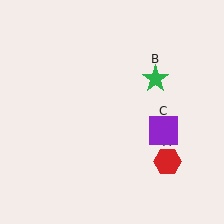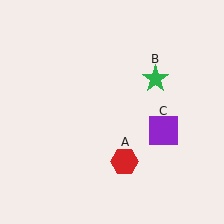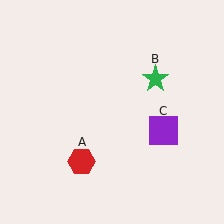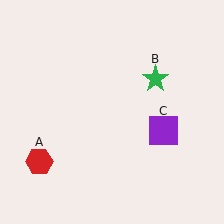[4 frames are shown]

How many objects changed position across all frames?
1 object changed position: red hexagon (object A).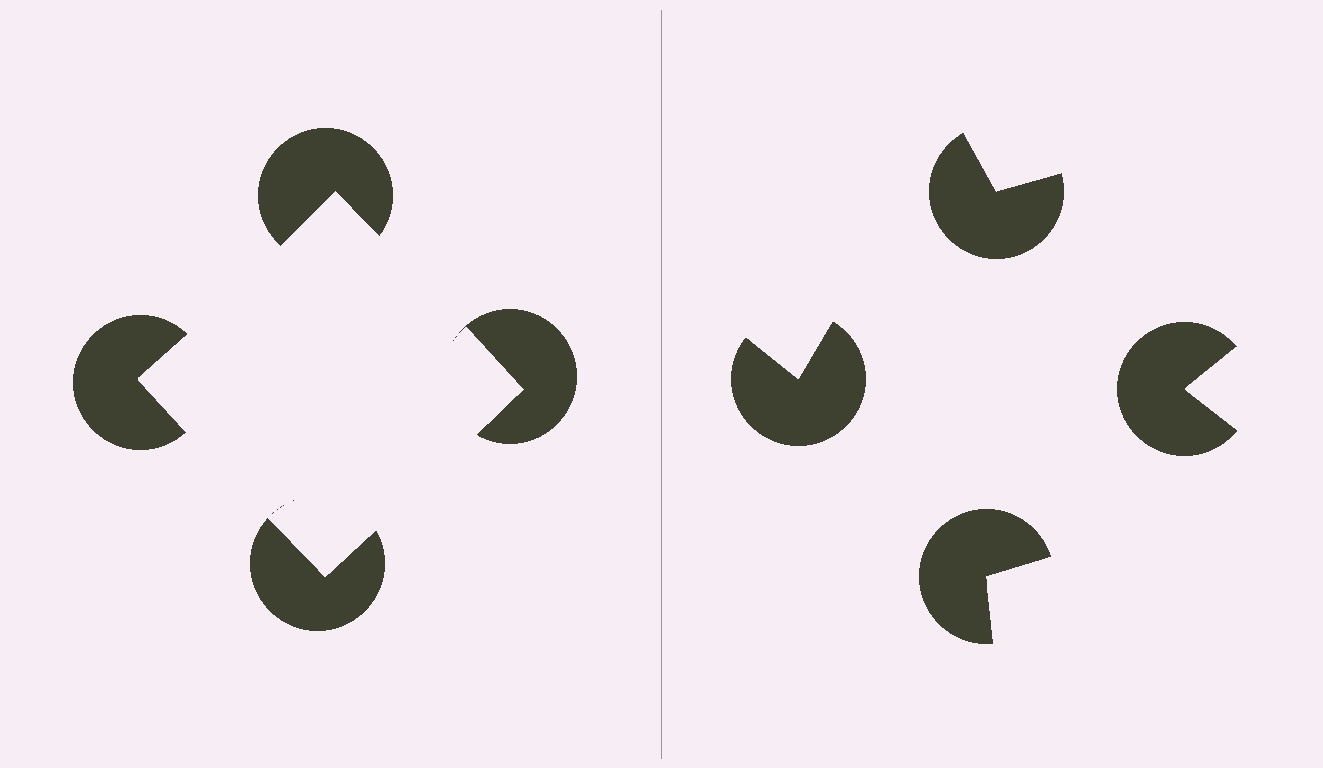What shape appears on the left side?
An illusory square.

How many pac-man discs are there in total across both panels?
8 — 4 on each side.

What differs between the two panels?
The pac-man discs are positioned identically on both sides; only the wedge orientations differ. On the left they align to a square; on the right they are misaligned.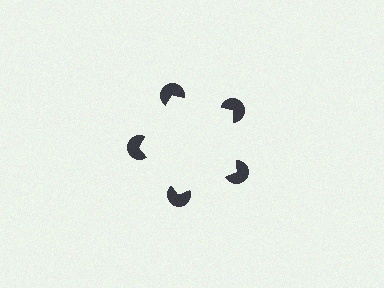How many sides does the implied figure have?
5 sides.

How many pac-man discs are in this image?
There are 5 — one at each vertex of the illusory pentagon.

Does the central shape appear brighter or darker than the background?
It typically appears slightly brighter than the background, even though no actual brightness change is drawn.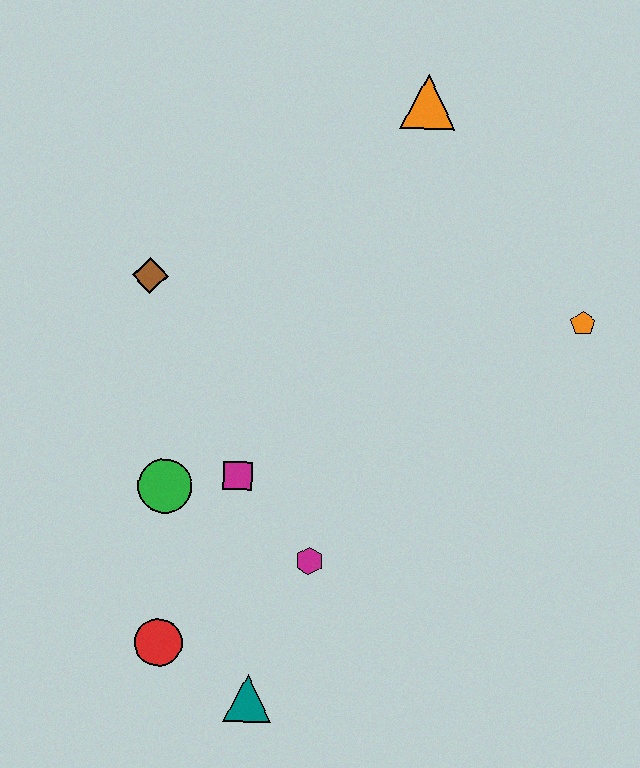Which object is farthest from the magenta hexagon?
The orange triangle is farthest from the magenta hexagon.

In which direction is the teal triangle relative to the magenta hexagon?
The teal triangle is below the magenta hexagon.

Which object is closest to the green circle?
The magenta square is closest to the green circle.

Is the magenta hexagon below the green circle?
Yes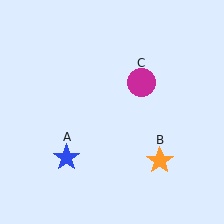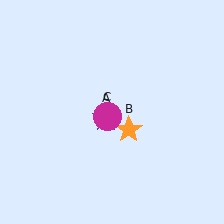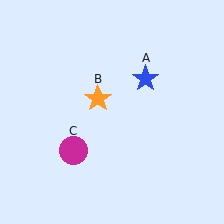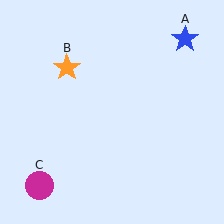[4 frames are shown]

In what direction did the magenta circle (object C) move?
The magenta circle (object C) moved down and to the left.